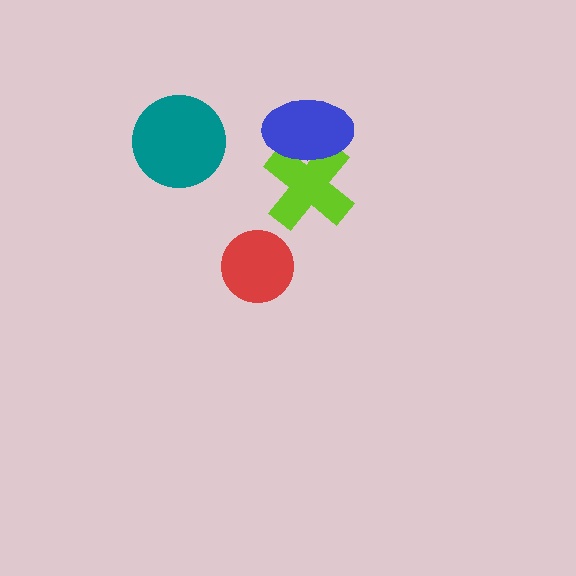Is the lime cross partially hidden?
Yes, it is partially covered by another shape.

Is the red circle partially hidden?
No, no other shape covers it.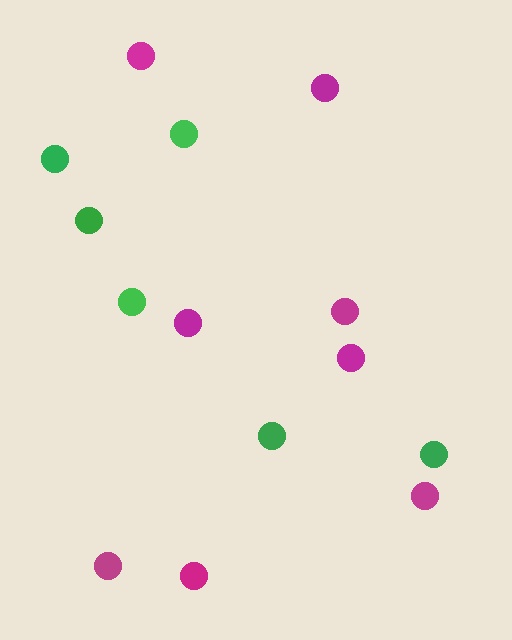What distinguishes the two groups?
There are 2 groups: one group of magenta circles (8) and one group of green circles (6).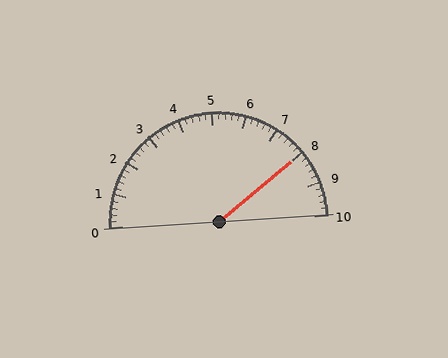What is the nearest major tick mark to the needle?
The nearest major tick mark is 8.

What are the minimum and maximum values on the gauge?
The gauge ranges from 0 to 10.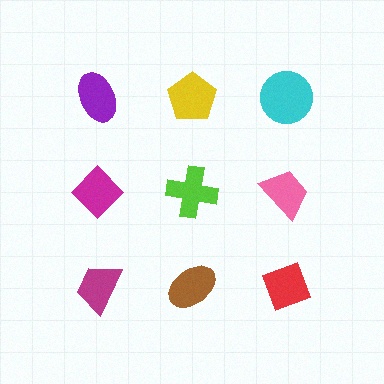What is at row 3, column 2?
A brown ellipse.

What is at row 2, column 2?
A lime cross.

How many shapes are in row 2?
3 shapes.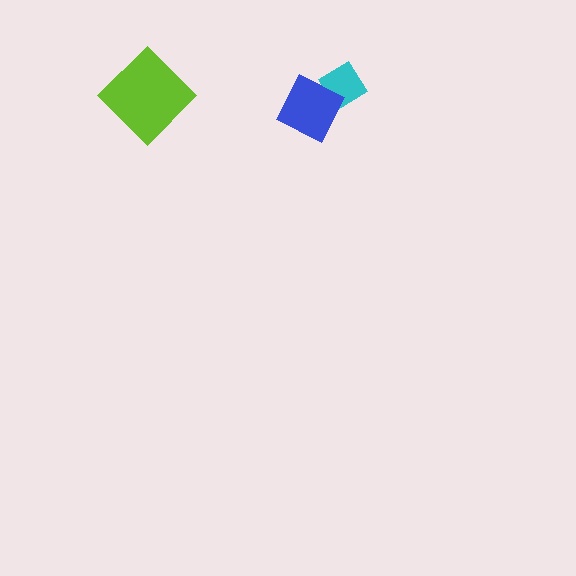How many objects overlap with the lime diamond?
0 objects overlap with the lime diamond.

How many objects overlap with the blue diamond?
1 object overlaps with the blue diamond.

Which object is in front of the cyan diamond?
The blue diamond is in front of the cyan diamond.